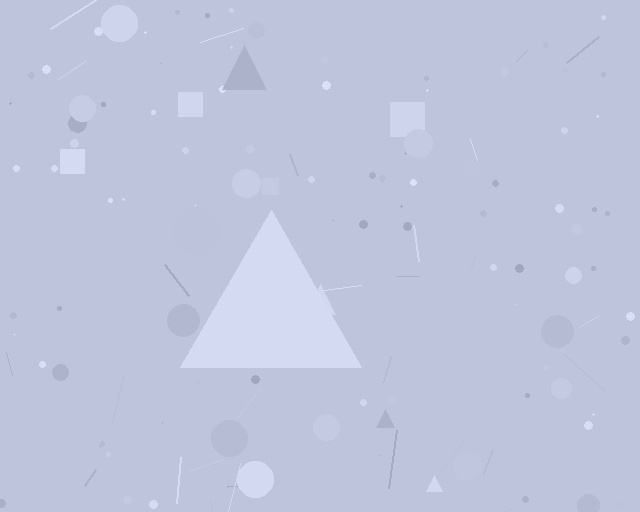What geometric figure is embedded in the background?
A triangle is embedded in the background.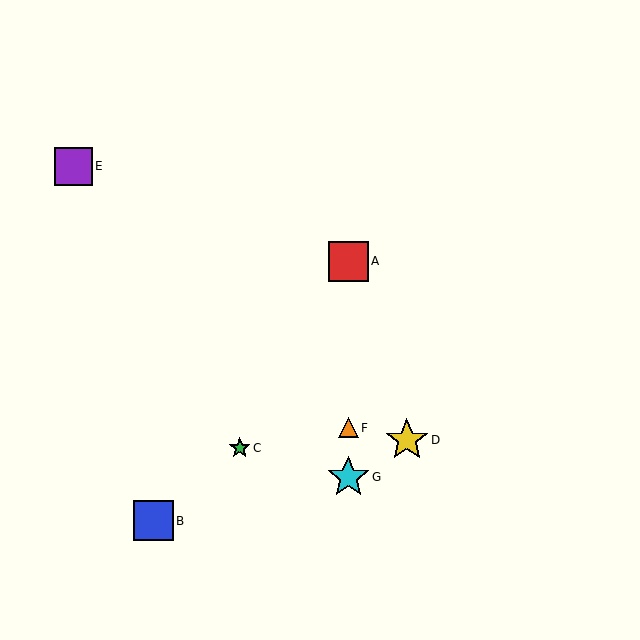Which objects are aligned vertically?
Objects A, F, G are aligned vertically.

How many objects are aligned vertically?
3 objects (A, F, G) are aligned vertically.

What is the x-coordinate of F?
Object F is at x≈348.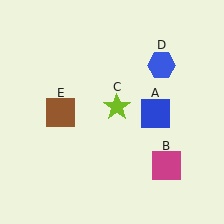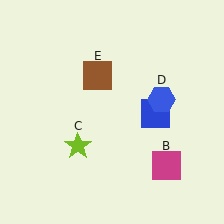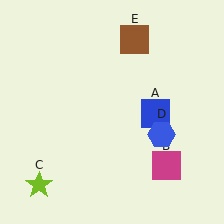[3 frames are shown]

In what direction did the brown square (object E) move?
The brown square (object E) moved up and to the right.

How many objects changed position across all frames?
3 objects changed position: lime star (object C), blue hexagon (object D), brown square (object E).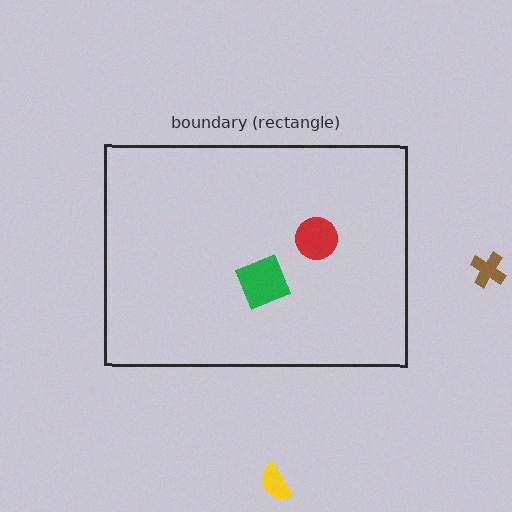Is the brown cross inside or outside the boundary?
Outside.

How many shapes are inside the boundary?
2 inside, 2 outside.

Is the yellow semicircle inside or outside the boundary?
Outside.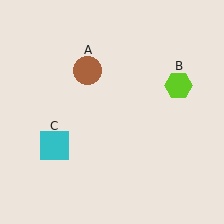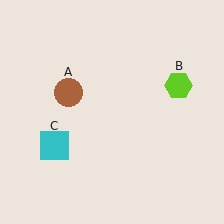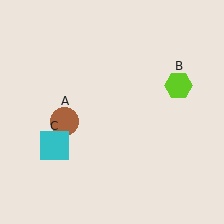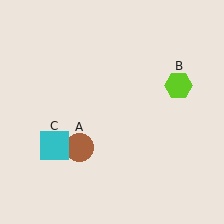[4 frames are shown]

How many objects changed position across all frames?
1 object changed position: brown circle (object A).